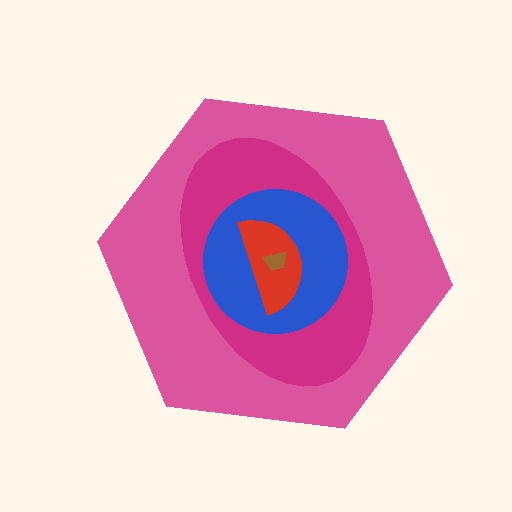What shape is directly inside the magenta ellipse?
The blue circle.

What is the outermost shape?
The pink hexagon.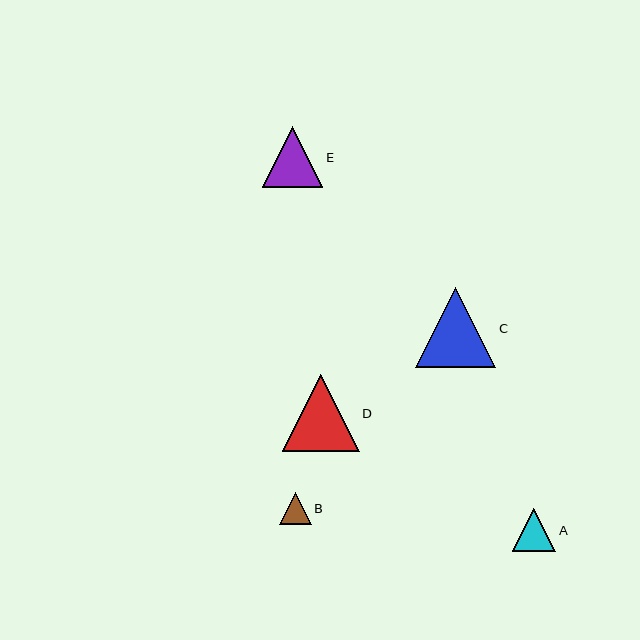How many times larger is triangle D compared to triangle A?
Triangle D is approximately 1.8 times the size of triangle A.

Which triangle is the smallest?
Triangle B is the smallest with a size of approximately 32 pixels.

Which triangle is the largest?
Triangle C is the largest with a size of approximately 80 pixels.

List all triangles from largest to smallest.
From largest to smallest: C, D, E, A, B.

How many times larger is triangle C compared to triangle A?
Triangle C is approximately 1.8 times the size of triangle A.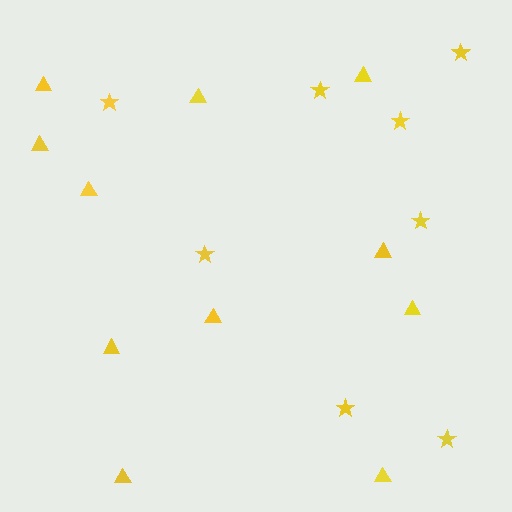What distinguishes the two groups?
There are 2 groups: one group of stars (8) and one group of triangles (11).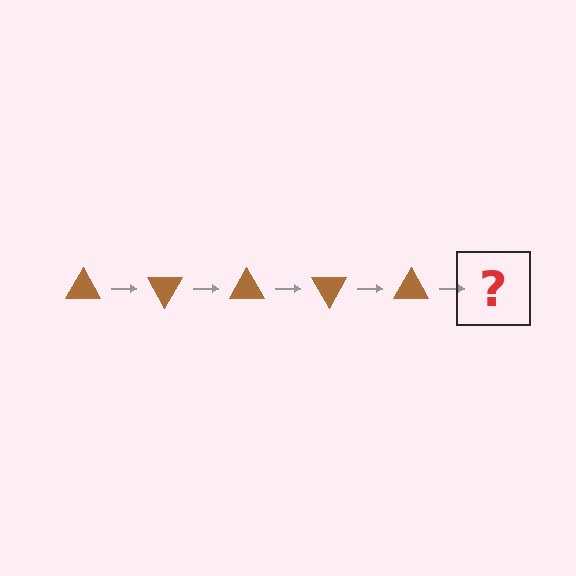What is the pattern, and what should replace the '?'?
The pattern is that the triangle rotates 60 degrees each step. The '?' should be a brown triangle rotated 300 degrees.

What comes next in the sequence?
The next element should be a brown triangle rotated 300 degrees.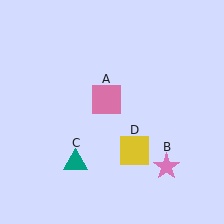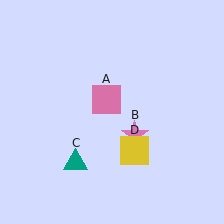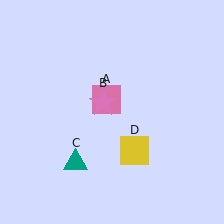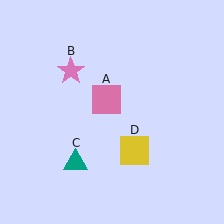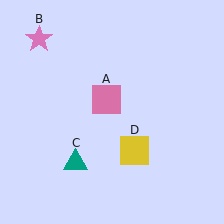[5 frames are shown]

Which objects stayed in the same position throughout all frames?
Pink square (object A) and teal triangle (object C) and yellow square (object D) remained stationary.